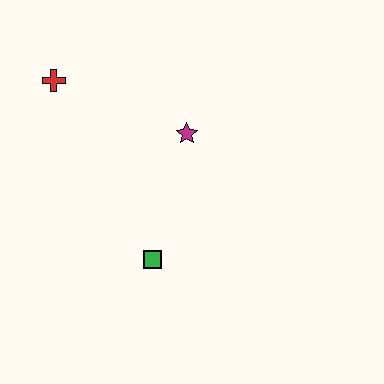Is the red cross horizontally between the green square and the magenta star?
No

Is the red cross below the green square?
No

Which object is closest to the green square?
The magenta star is closest to the green square.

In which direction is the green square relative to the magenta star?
The green square is below the magenta star.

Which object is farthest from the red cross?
The green square is farthest from the red cross.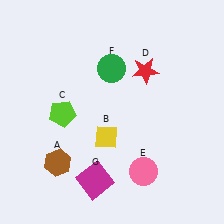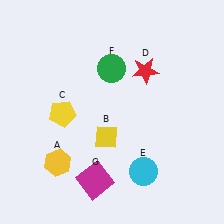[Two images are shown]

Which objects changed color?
A changed from brown to yellow. C changed from lime to yellow. E changed from pink to cyan.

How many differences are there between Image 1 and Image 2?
There are 3 differences between the two images.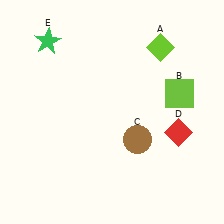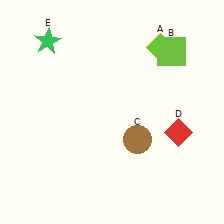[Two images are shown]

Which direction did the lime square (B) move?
The lime square (B) moved up.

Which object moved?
The lime square (B) moved up.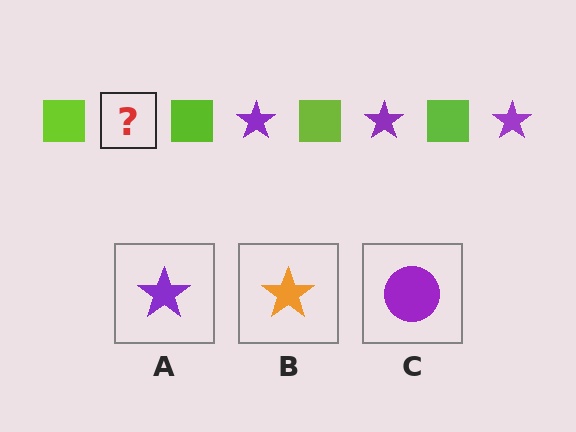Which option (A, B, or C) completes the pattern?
A.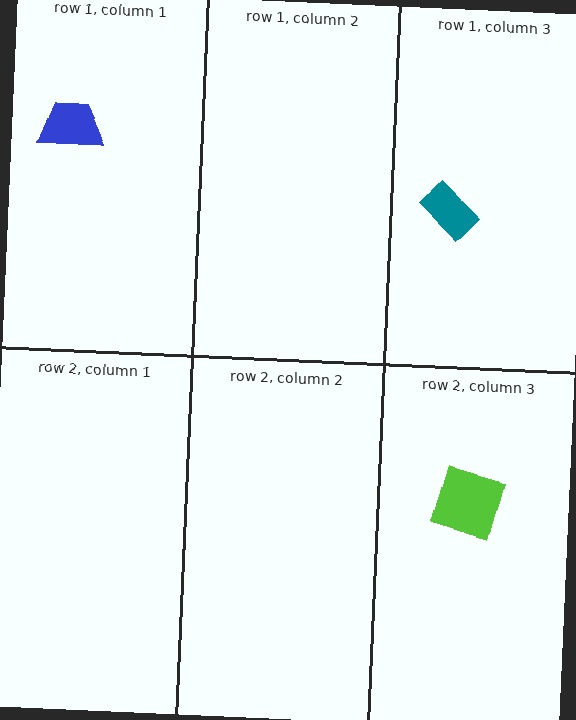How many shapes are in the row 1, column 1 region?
1.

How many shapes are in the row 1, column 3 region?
1.